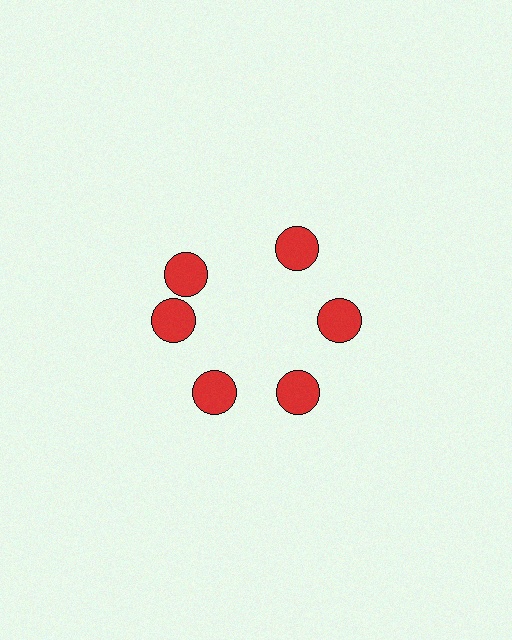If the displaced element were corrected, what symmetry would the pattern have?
It would have 6-fold rotational symmetry — the pattern would map onto itself every 60 degrees.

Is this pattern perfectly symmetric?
No. The 6 red circles are arranged in a ring, but one element near the 11 o'clock position is rotated out of alignment along the ring, breaking the 6-fold rotational symmetry.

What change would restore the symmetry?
The symmetry would be restored by rotating it back into even spacing with its neighbors so that all 6 circles sit at equal angles and equal distance from the center.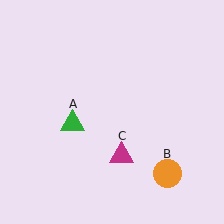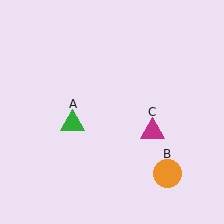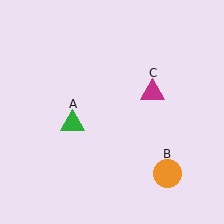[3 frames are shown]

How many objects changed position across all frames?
1 object changed position: magenta triangle (object C).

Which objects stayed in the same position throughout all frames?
Green triangle (object A) and orange circle (object B) remained stationary.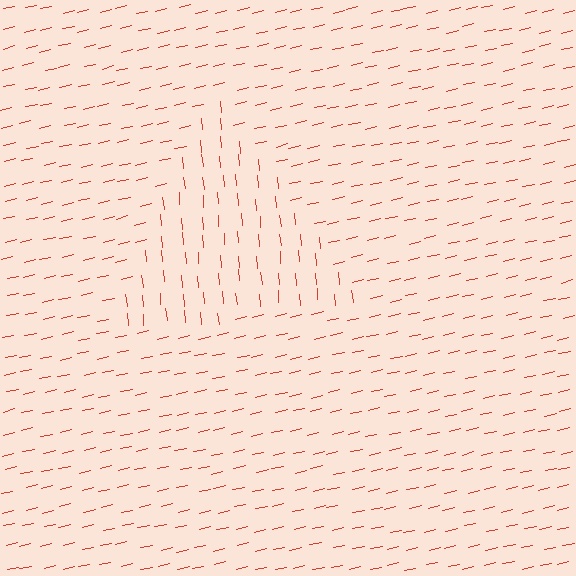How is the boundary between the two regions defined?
The boundary is defined purely by a change in line orientation (approximately 82 degrees difference). All lines are the same color and thickness.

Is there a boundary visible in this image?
Yes, there is a texture boundary formed by a change in line orientation.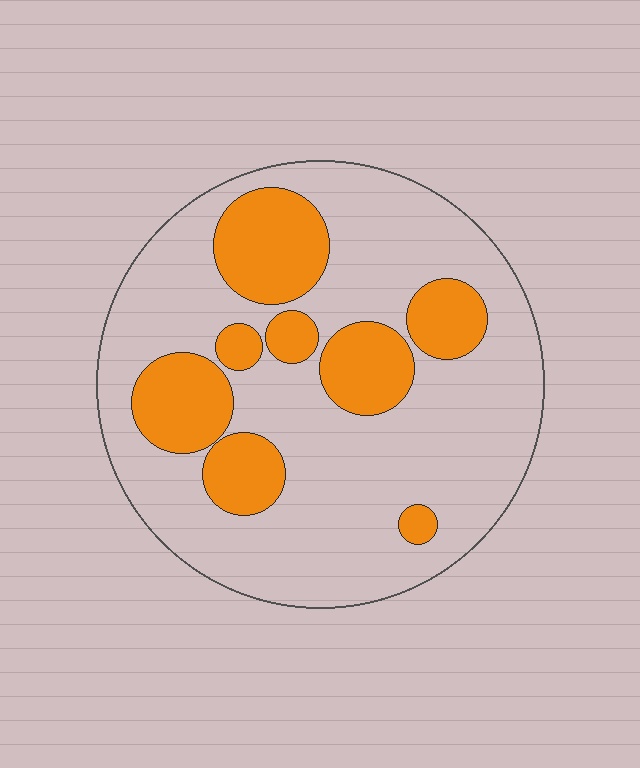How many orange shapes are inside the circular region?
8.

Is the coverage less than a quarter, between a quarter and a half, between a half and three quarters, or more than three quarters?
Between a quarter and a half.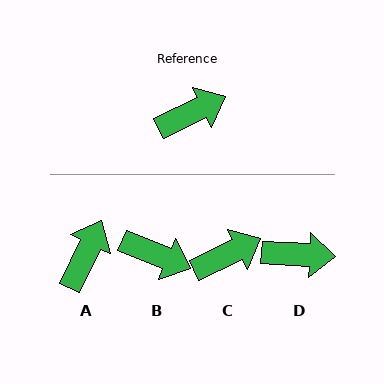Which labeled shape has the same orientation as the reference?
C.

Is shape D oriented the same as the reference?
No, it is off by about 29 degrees.